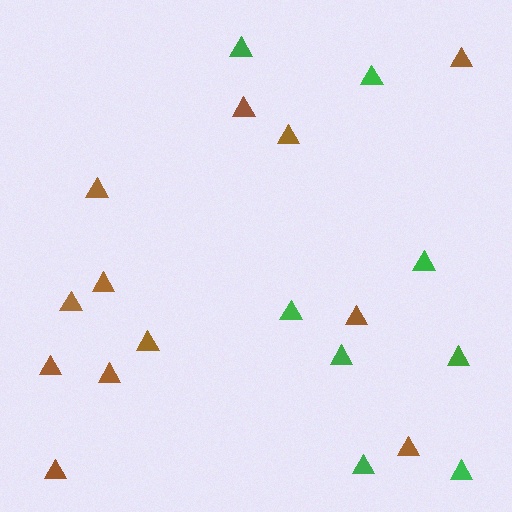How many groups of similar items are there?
There are 2 groups: one group of brown triangles (12) and one group of green triangles (8).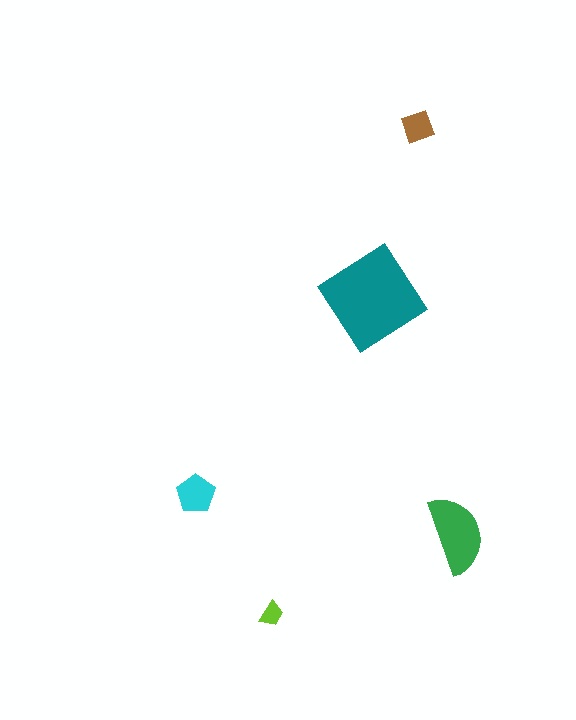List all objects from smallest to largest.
The lime trapezoid, the brown square, the cyan pentagon, the green semicircle, the teal diamond.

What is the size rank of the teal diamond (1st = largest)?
1st.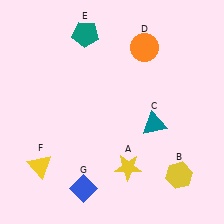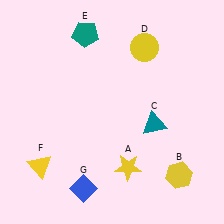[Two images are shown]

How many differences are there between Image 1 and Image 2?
There is 1 difference between the two images.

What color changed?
The circle (D) changed from orange in Image 1 to yellow in Image 2.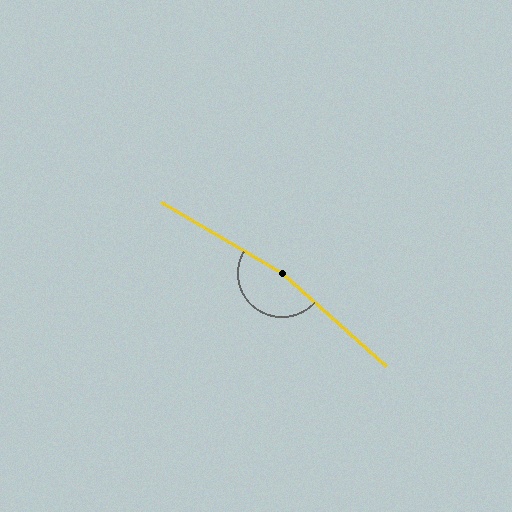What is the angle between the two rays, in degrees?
Approximately 169 degrees.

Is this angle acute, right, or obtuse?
It is obtuse.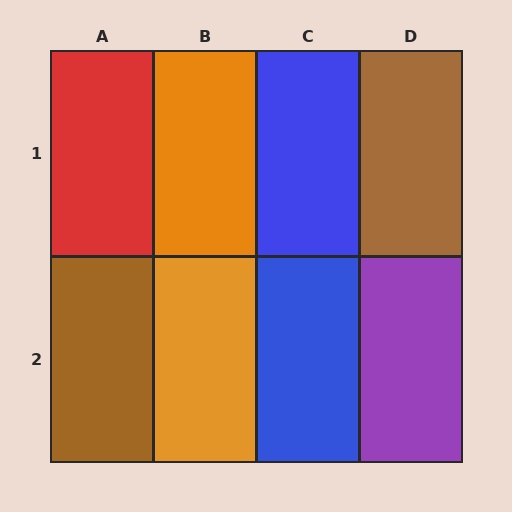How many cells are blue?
2 cells are blue.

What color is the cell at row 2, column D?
Purple.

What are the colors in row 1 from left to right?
Red, orange, blue, brown.